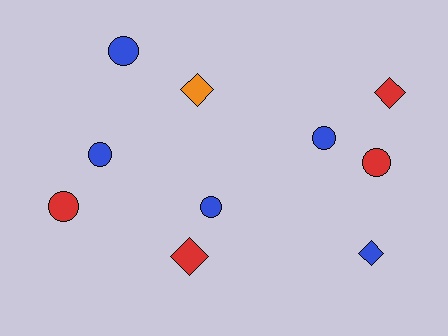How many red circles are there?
There are 2 red circles.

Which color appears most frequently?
Blue, with 5 objects.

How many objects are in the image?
There are 10 objects.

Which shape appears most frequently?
Circle, with 6 objects.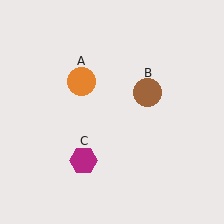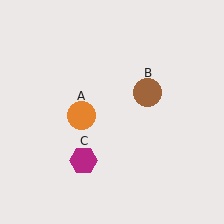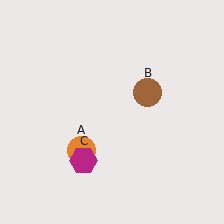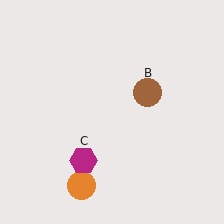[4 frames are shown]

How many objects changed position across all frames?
1 object changed position: orange circle (object A).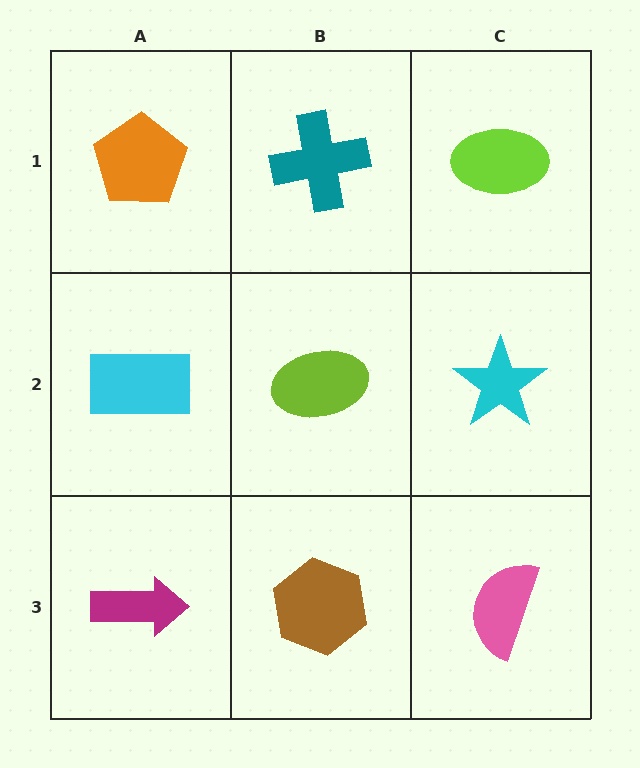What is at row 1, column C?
A lime ellipse.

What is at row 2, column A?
A cyan rectangle.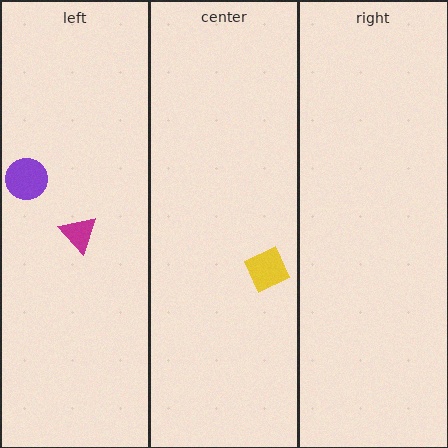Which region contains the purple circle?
The left region.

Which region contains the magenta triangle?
The left region.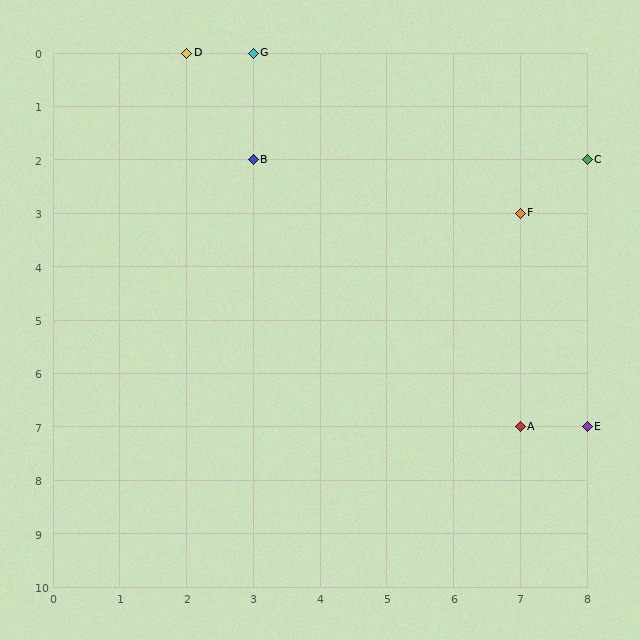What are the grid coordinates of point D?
Point D is at grid coordinates (2, 0).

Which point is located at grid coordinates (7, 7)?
Point A is at (7, 7).